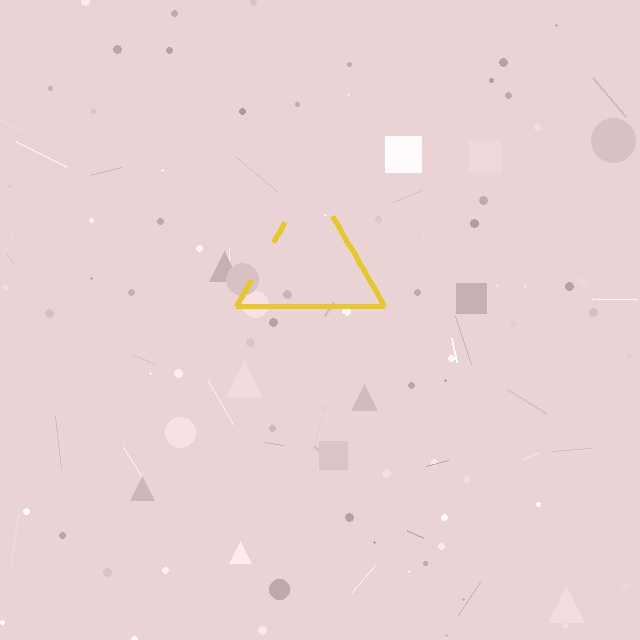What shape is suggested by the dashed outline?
The dashed outline suggests a triangle.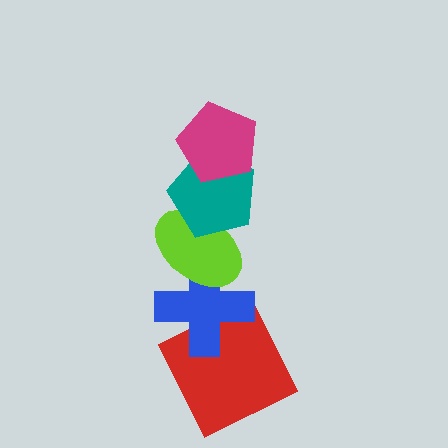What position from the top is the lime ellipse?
The lime ellipse is 3rd from the top.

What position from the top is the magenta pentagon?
The magenta pentagon is 1st from the top.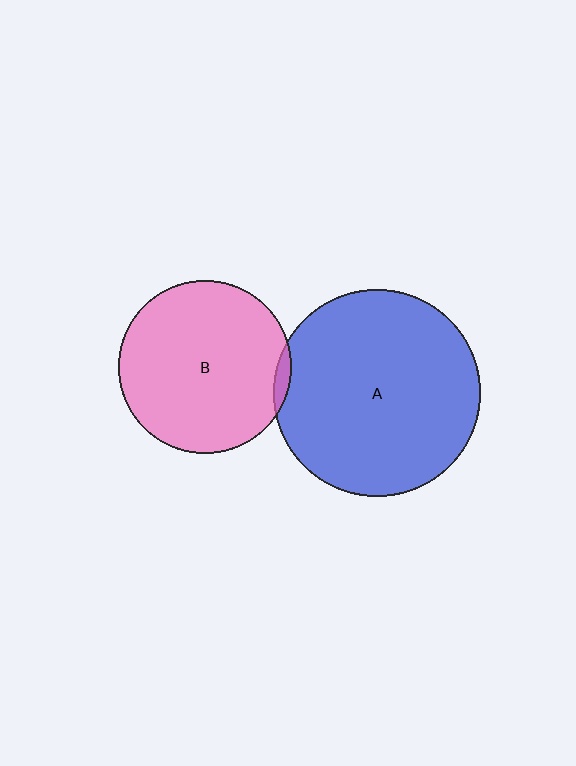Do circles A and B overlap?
Yes.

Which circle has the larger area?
Circle A (blue).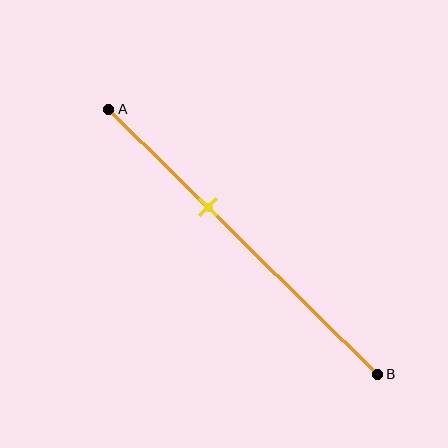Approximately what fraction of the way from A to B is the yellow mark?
The yellow mark is approximately 35% of the way from A to B.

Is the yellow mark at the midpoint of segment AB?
No, the mark is at about 35% from A, not at the 50% midpoint.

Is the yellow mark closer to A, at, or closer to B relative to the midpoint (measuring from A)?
The yellow mark is closer to point A than the midpoint of segment AB.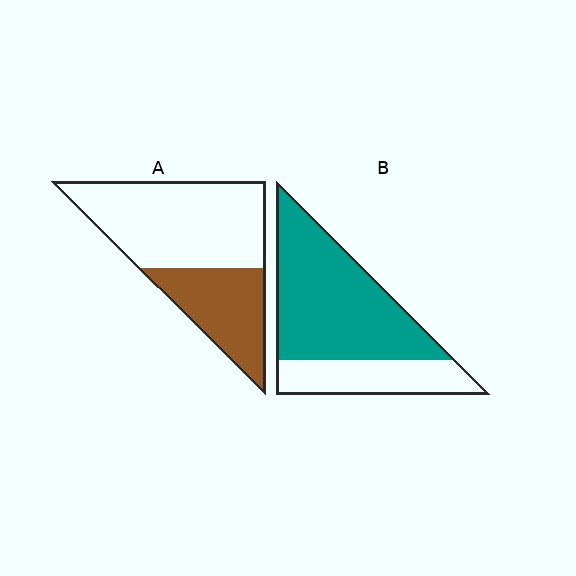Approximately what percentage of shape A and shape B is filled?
A is approximately 35% and B is approximately 70%.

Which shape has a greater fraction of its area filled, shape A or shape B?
Shape B.